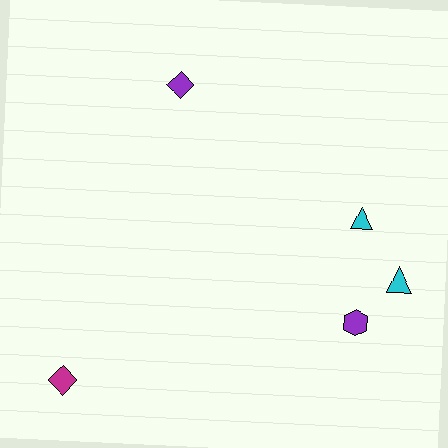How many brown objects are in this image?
There are no brown objects.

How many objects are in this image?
There are 5 objects.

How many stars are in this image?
There are no stars.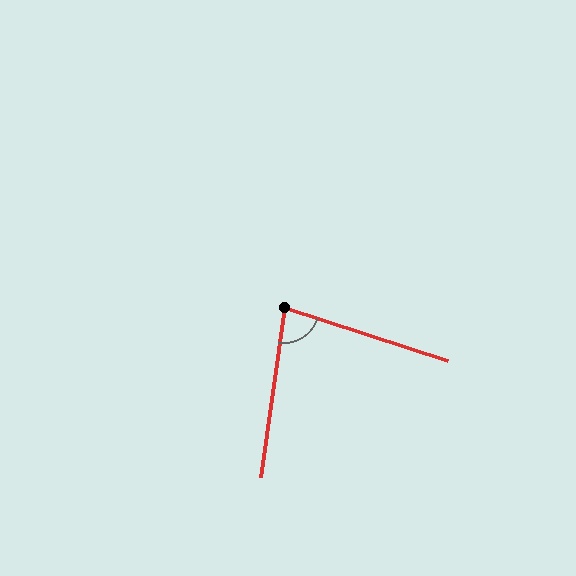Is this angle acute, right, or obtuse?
It is acute.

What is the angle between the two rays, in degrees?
Approximately 80 degrees.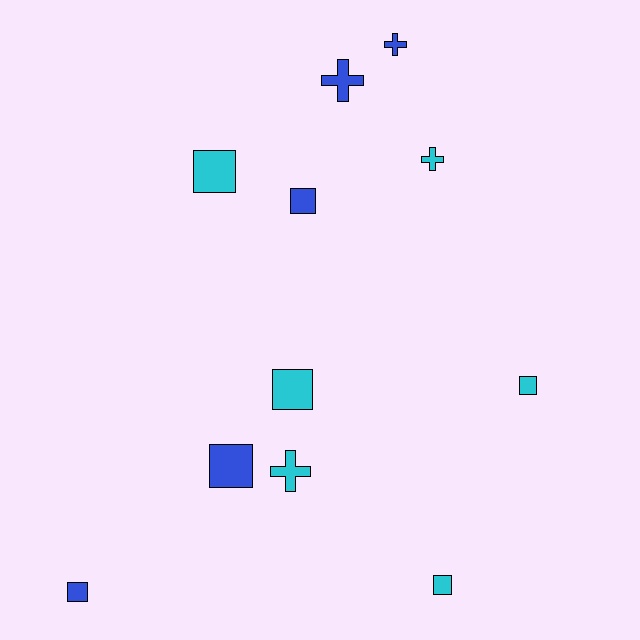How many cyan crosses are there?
There are 2 cyan crosses.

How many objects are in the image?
There are 11 objects.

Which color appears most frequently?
Cyan, with 6 objects.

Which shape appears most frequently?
Square, with 7 objects.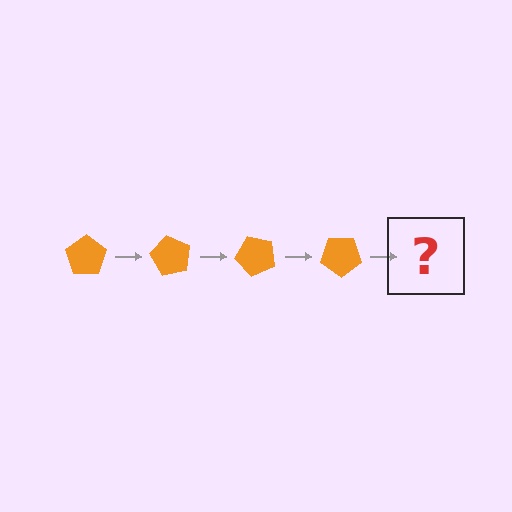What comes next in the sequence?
The next element should be an orange pentagon rotated 240 degrees.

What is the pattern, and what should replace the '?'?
The pattern is that the pentagon rotates 60 degrees each step. The '?' should be an orange pentagon rotated 240 degrees.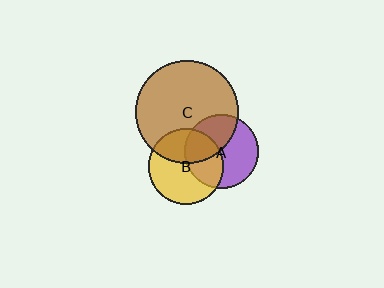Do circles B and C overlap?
Yes.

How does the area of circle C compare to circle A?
Approximately 2.0 times.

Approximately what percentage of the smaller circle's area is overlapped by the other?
Approximately 40%.